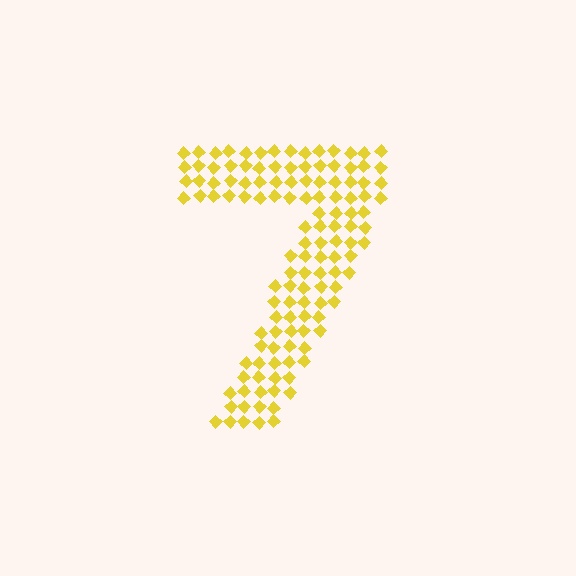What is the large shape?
The large shape is the digit 7.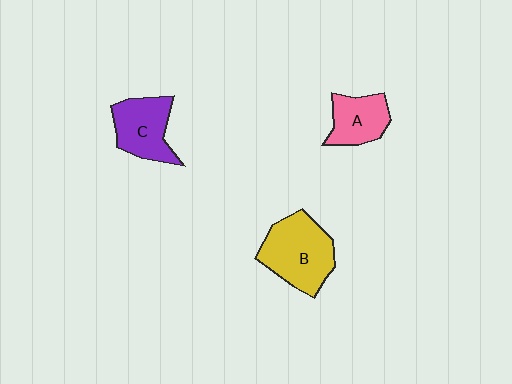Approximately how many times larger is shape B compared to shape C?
Approximately 1.3 times.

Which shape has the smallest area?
Shape A (pink).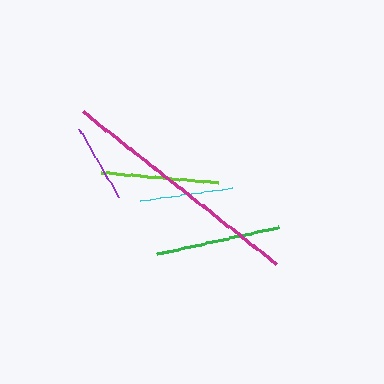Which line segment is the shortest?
The purple line is the shortest at approximately 79 pixels.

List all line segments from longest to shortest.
From longest to shortest: magenta, green, lime, cyan, purple.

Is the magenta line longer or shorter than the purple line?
The magenta line is longer than the purple line.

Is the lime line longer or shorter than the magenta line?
The magenta line is longer than the lime line.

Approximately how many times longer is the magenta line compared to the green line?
The magenta line is approximately 2.0 times the length of the green line.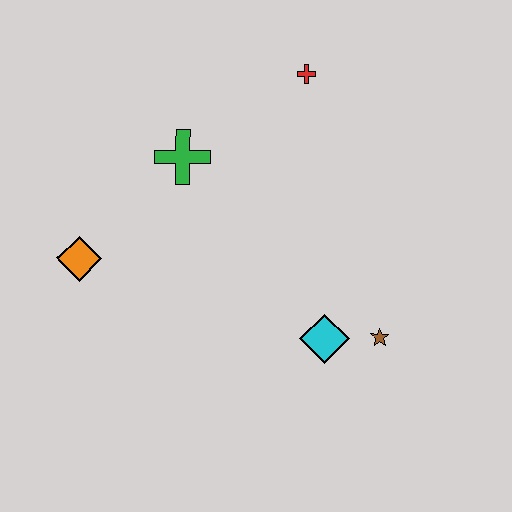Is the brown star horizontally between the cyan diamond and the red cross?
No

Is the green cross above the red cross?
No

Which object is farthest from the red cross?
The orange diamond is farthest from the red cross.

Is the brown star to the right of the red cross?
Yes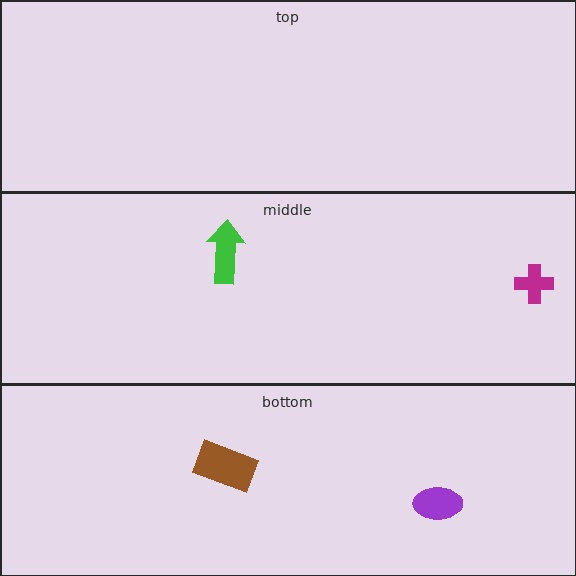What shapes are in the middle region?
The green arrow, the magenta cross.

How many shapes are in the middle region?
2.